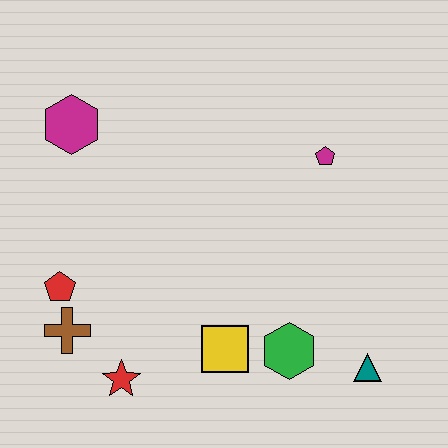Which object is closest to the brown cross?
The red pentagon is closest to the brown cross.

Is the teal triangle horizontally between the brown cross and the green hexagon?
No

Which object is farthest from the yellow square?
The magenta hexagon is farthest from the yellow square.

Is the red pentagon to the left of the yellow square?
Yes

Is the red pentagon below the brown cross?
No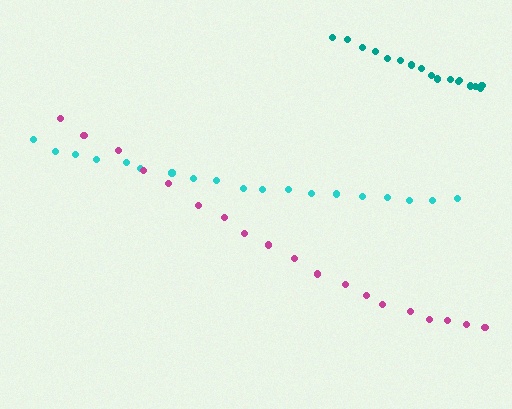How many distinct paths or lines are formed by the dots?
There are 3 distinct paths.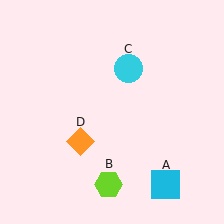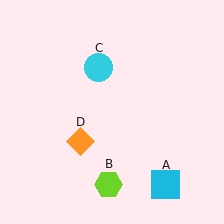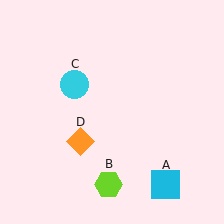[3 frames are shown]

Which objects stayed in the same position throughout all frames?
Cyan square (object A) and lime hexagon (object B) and orange diamond (object D) remained stationary.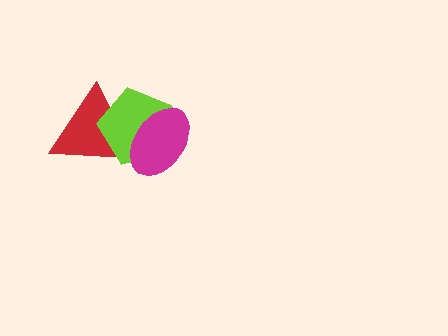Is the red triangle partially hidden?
Yes, it is partially covered by another shape.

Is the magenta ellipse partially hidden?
No, no other shape covers it.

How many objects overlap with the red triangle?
2 objects overlap with the red triangle.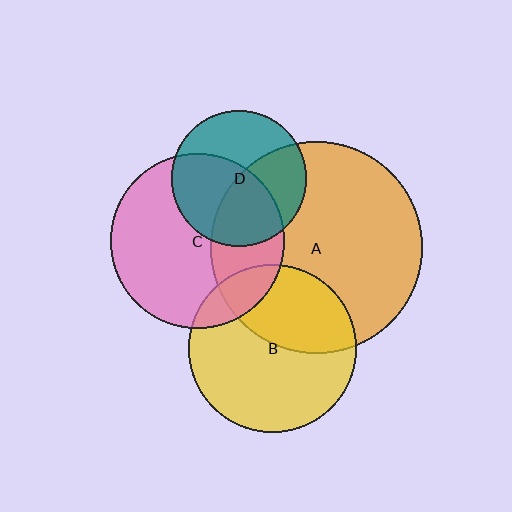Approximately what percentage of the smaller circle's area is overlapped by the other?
Approximately 35%.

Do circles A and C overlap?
Yes.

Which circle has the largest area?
Circle A (orange).